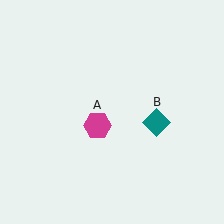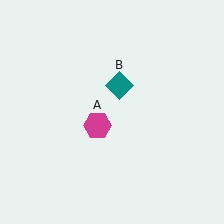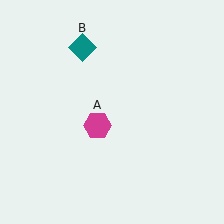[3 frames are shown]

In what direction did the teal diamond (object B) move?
The teal diamond (object B) moved up and to the left.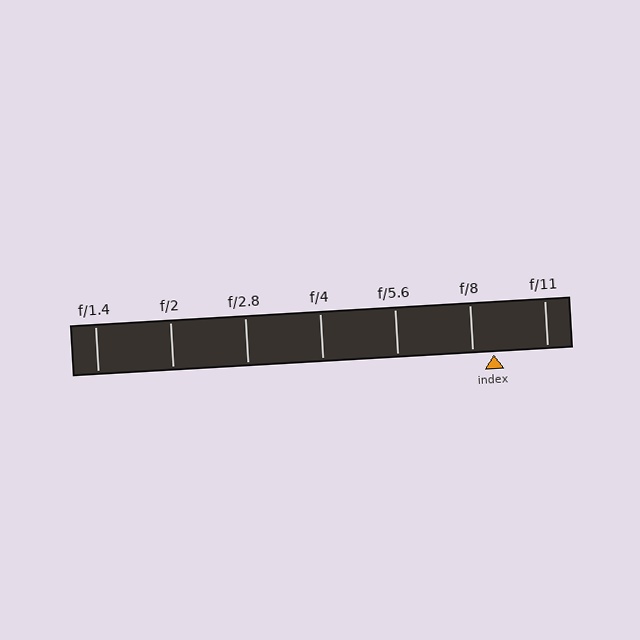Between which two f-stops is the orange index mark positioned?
The index mark is between f/8 and f/11.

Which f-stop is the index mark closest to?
The index mark is closest to f/8.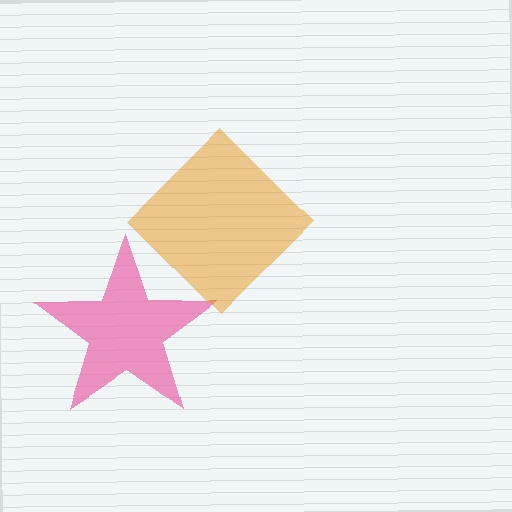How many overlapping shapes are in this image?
There are 2 overlapping shapes in the image.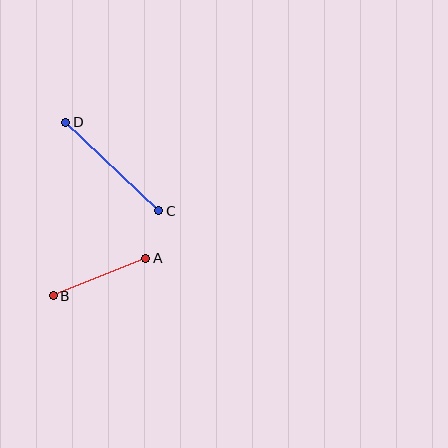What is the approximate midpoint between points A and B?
The midpoint is at approximately (99, 277) pixels.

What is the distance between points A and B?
The distance is approximately 100 pixels.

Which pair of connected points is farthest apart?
Points C and D are farthest apart.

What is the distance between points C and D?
The distance is approximately 128 pixels.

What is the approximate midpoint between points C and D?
The midpoint is at approximately (112, 166) pixels.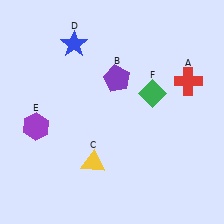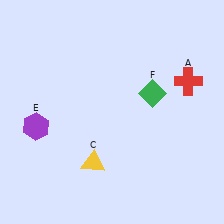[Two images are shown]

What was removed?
The blue star (D), the purple pentagon (B) were removed in Image 2.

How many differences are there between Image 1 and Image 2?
There are 2 differences between the two images.